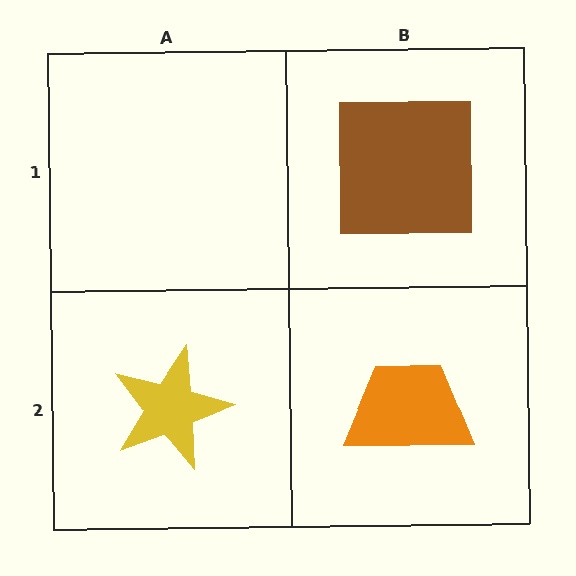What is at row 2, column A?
A yellow star.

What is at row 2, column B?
An orange trapezoid.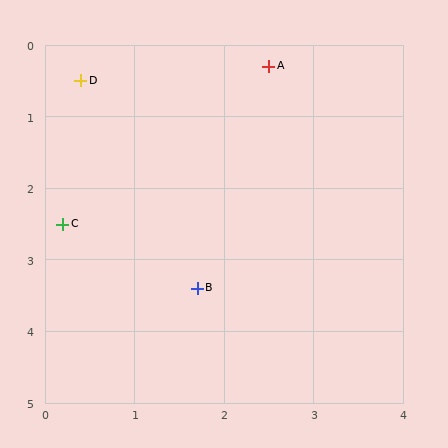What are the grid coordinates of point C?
Point C is at approximately (0.2, 2.5).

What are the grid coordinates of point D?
Point D is at approximately (0.4, 0.5).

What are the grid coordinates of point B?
Point B is at approximately (1.7, 3.4).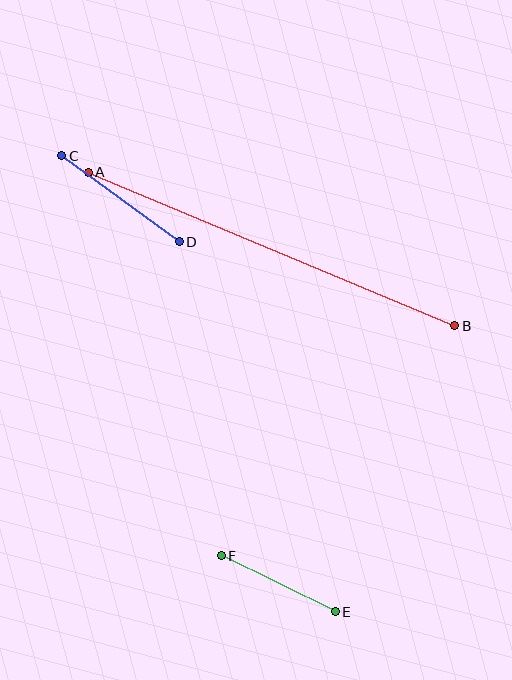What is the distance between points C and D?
The distance is approximately 146 pixels.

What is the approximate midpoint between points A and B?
The midpoint is at approximately (272, 249) pixels.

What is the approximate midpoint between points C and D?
The midpoint is at approximately (121, 199) pixels.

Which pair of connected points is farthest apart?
Points A and B are farthest apart.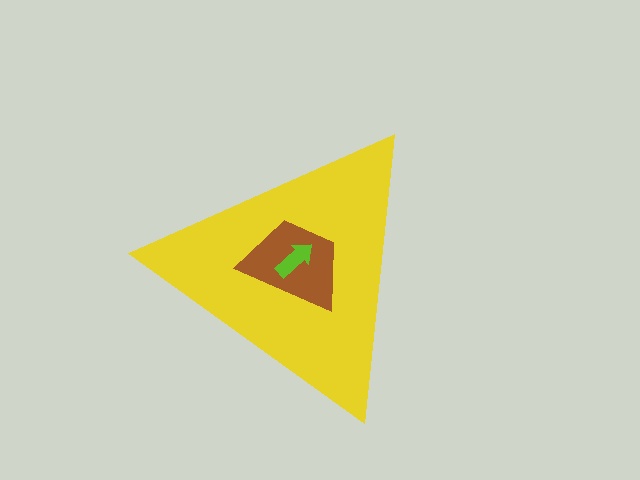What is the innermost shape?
The lime arrow.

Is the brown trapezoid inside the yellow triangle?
Yes.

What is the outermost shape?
The yellow triangle.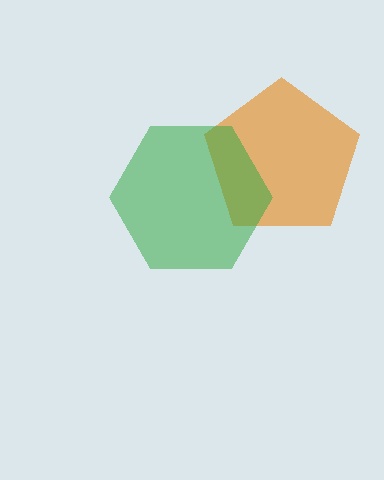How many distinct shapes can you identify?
There are 2 distinct shapes: an orange pentagon, a green hexagon.